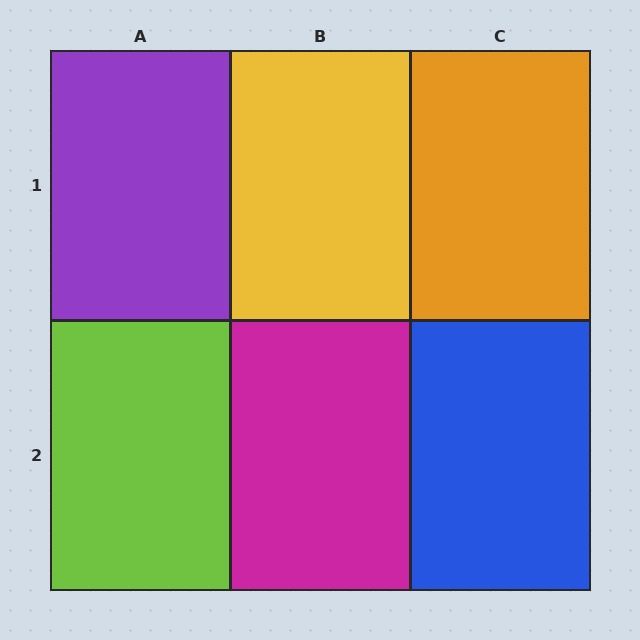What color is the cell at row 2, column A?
Lime.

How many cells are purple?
1 cell is purple.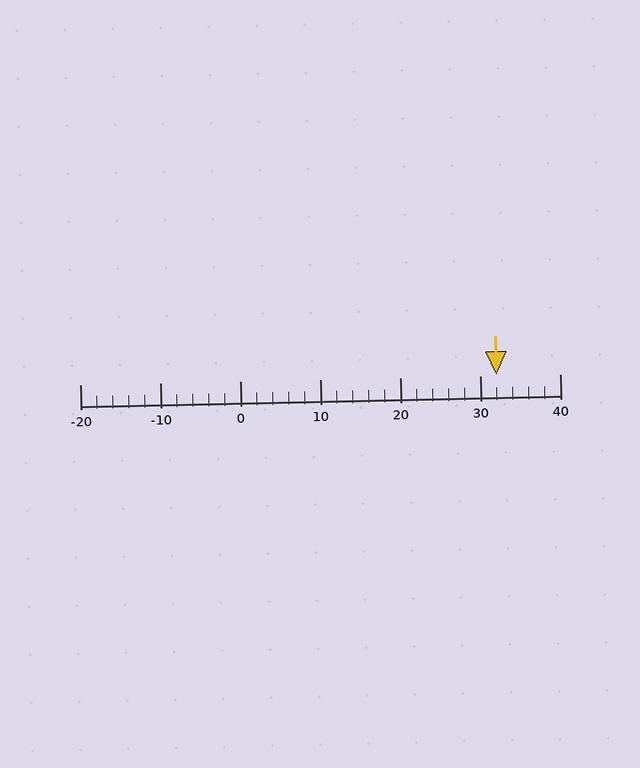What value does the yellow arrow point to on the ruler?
The yellow arrow points to approximately 32.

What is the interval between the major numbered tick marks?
The major tick marks are spaced 10 units apart.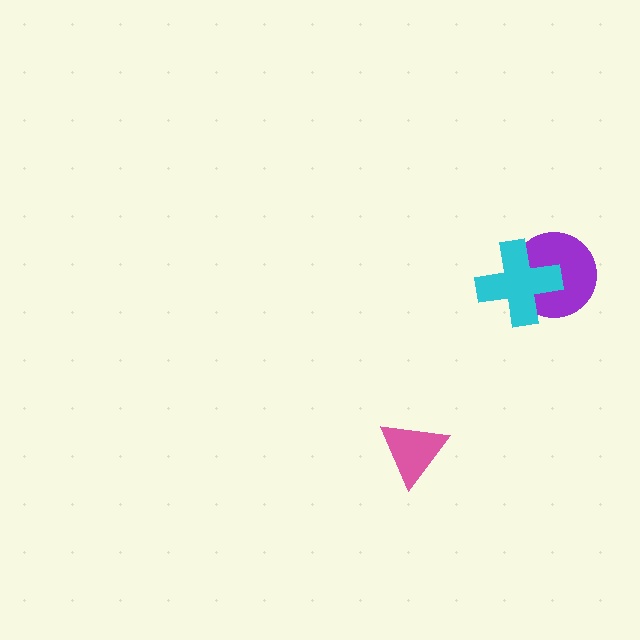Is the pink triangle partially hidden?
No, no other shape covers it.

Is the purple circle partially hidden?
Yes, it is partially covered by another shape.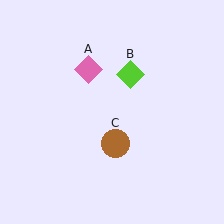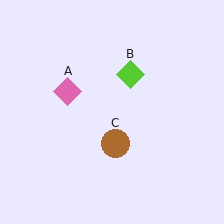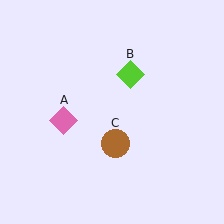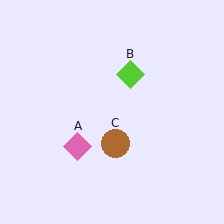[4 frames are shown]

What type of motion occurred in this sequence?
The pink diamond (object A) rotated counterclockwise around the center of the scene.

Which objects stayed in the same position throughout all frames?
Lime diamond (object B) and brown circle (object C) remained stationary.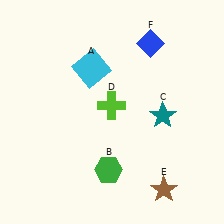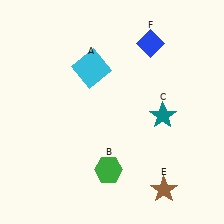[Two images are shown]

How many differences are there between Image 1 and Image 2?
There is 1 difference between the two images.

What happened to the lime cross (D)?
The lime cross (D) was removed in Image 2. It was in the top-left area of Image 1.